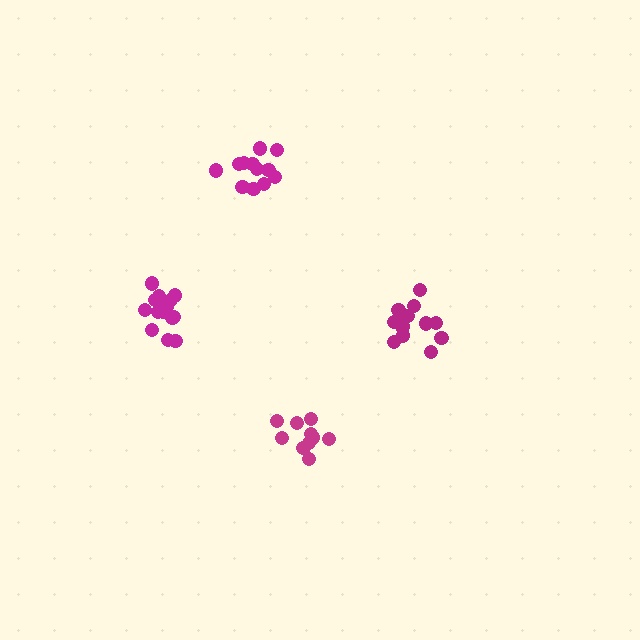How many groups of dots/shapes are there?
There are 4 groups.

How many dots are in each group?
Group 1: 12 dots, Group 2: 10 dots, Group 3: 15 dots, Group 4: 13 dots (50 total).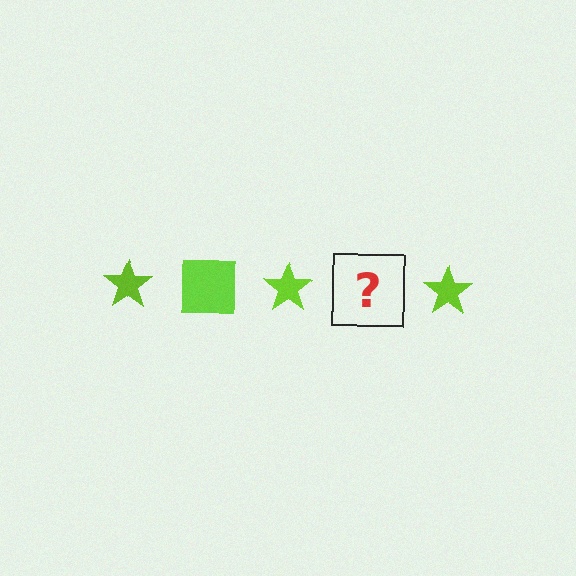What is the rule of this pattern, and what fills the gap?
The rule is that the pattern cycles through star, square shapes in lime. The gap should be filled with a lime square.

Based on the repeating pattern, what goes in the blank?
The blank should be a lime square.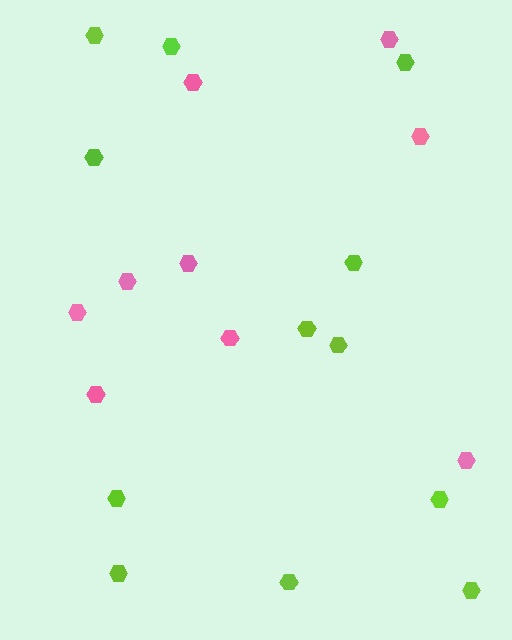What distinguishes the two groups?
There are 2 groups: one group of pink hexagons (9) and one group of lime hexagons (12).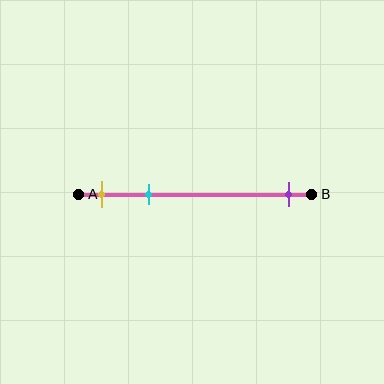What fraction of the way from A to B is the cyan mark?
The cyan mark is approximately 30% (0.3) of the way from A to B.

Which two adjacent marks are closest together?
The yellow and cyan marks are the closest adjacent pair.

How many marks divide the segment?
There are 3 marks dividing the segment.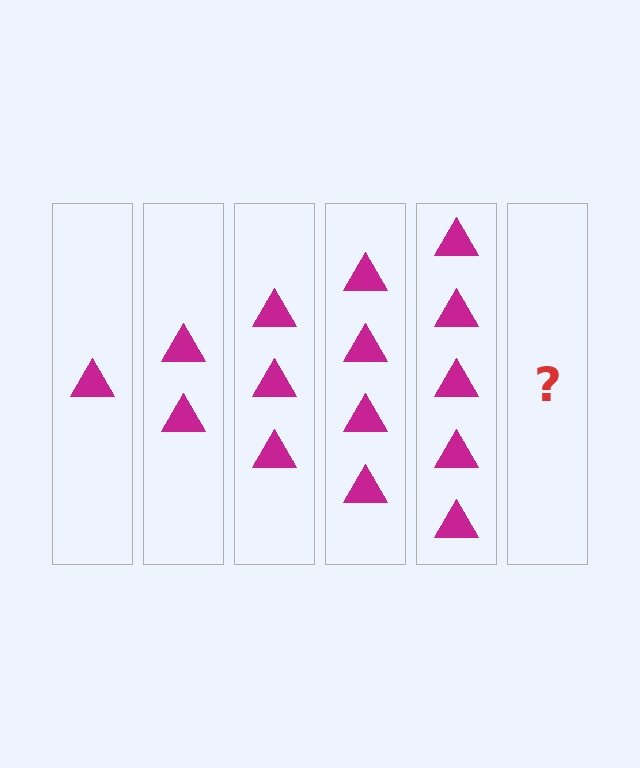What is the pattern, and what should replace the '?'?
The pattern is that each step adds one more triangle. The '?' should be 6 triangles.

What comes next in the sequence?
The next element should be 6 triangles.